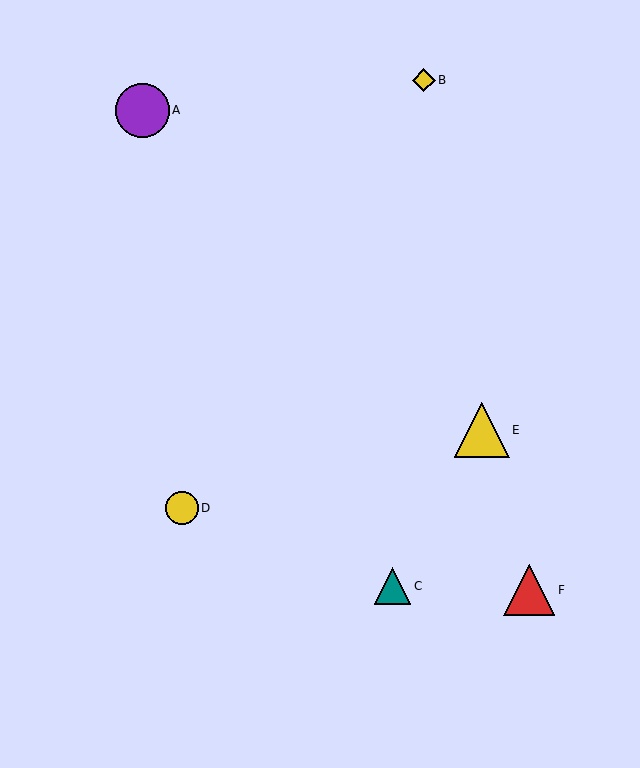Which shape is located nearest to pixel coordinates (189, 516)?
The yellow circle (labeled D) at (182, 508) is nearest to that location.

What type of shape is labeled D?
Shape D is a yellow circle.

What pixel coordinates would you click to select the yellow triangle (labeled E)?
Click at (482, 430) to select the yellow triangle E.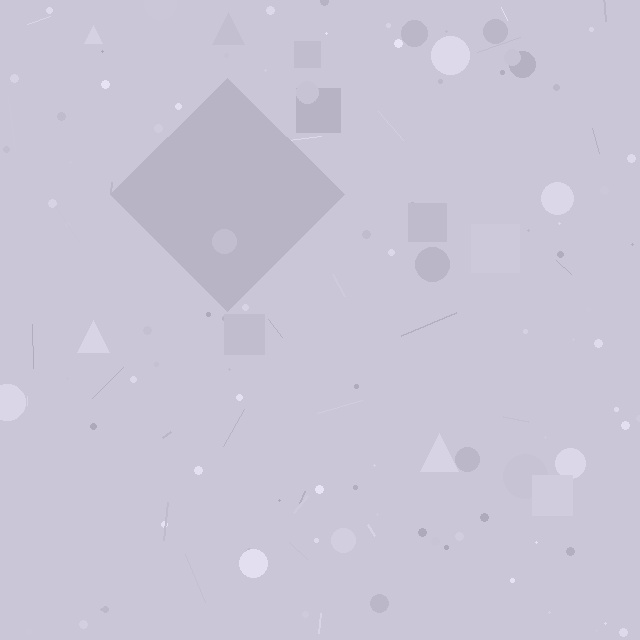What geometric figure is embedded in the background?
A diamond is embedded in the background.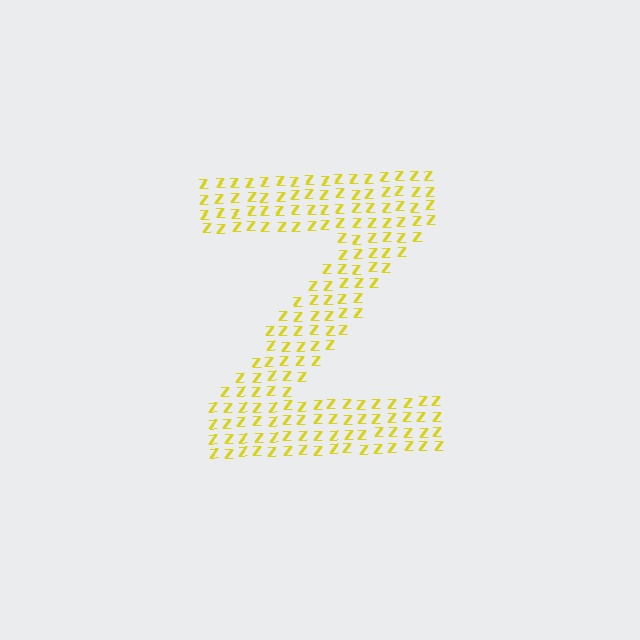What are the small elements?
The small elements are letter Z's.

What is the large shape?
The large shape is the letter Z.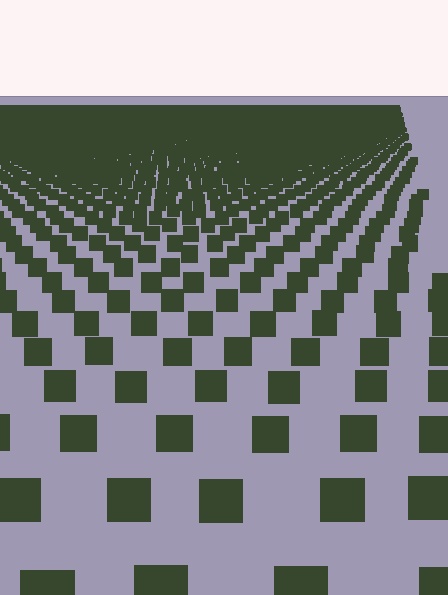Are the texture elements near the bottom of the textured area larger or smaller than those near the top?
Larger. Near the bottom, elements are closer to the viewer and appear at a bigger on-screen size.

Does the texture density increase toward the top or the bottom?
Density increases toward the top.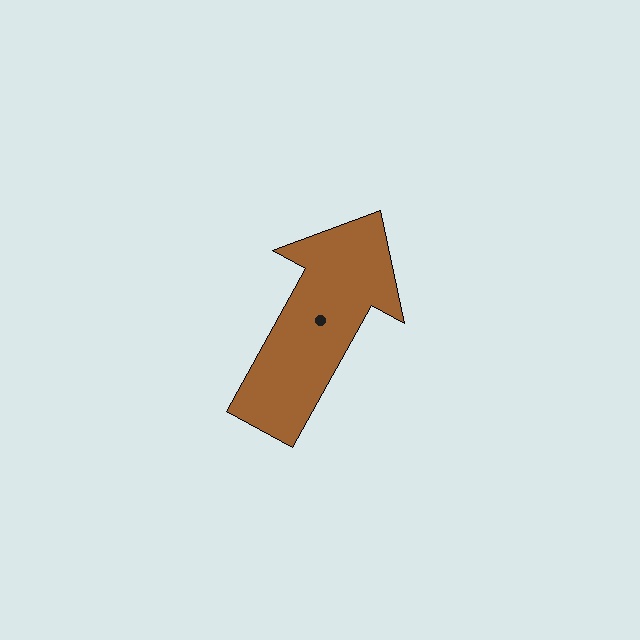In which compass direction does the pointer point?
Northeast.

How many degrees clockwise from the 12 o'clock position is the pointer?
Approximately 29 degrees.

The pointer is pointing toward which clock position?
Roughly 1 o'clock.